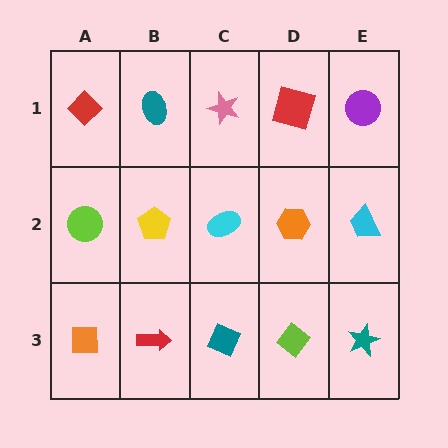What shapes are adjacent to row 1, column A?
A lime circle (row 2, column A), a teal ellipse (row 1, column B).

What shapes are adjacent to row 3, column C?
A cyan ellipse (row 2, column C), a red arrow (row 3, column B), a lime diamond (row 3, column D).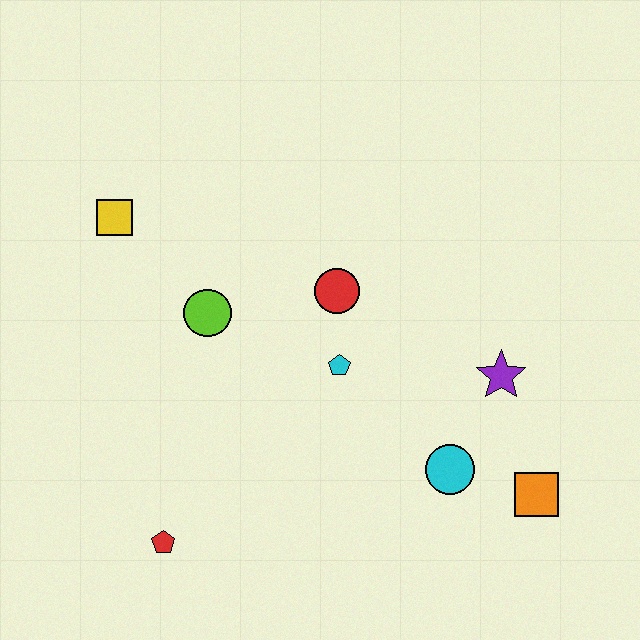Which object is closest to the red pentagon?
The lime circle is closest to the red pentagon.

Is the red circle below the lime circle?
No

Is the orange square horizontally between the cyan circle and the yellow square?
No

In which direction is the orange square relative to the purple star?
The orange square is below the purple star.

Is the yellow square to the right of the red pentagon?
No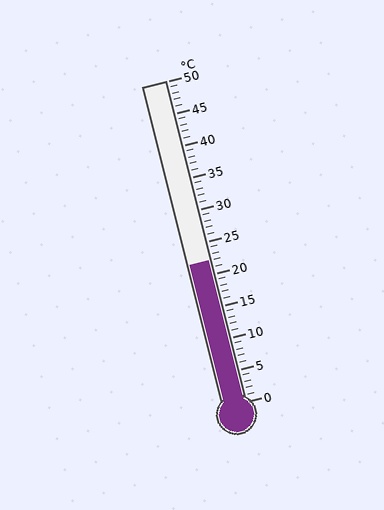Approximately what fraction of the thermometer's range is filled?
The thermometer is filled to approximately 45% of its range.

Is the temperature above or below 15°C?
The temperature is above 15°C.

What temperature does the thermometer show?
The thermometer shows approximately 22°C.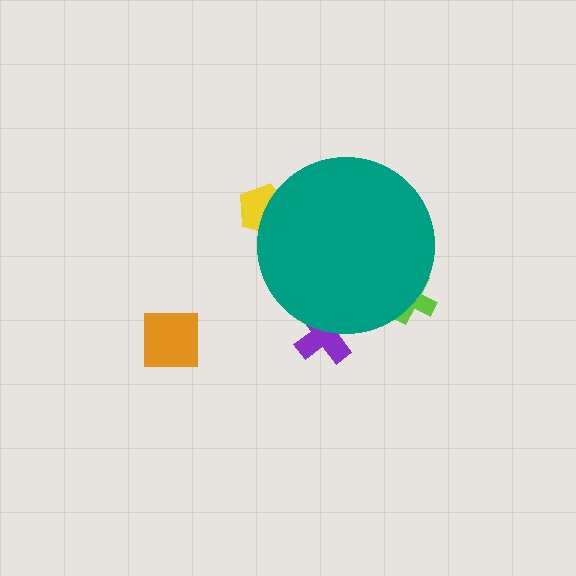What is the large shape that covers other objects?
A teal circle.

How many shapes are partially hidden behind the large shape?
3 shapes are partially hidden.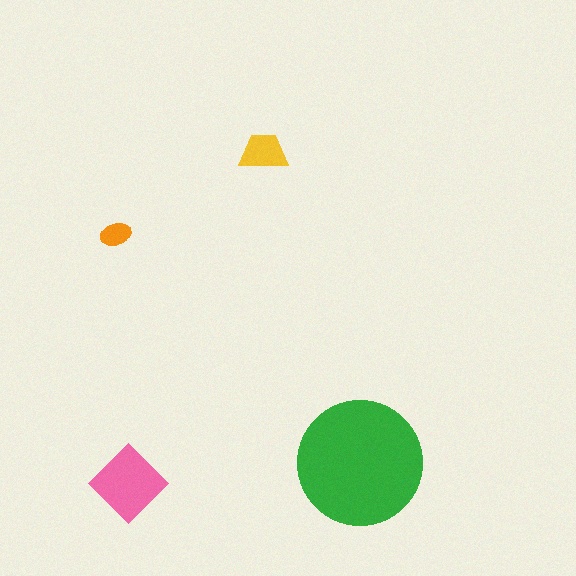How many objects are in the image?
There are 4 objects in the image.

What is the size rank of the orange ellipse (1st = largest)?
4th.